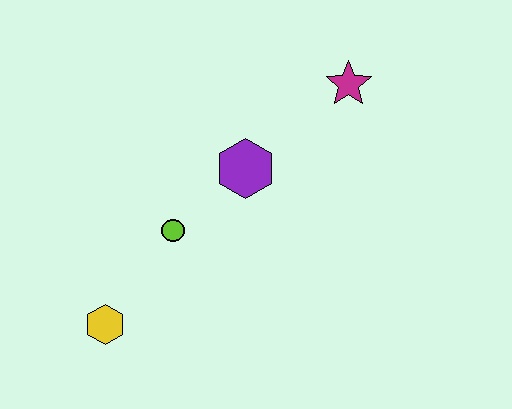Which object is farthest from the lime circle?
The magenta star is farthest from the lime circle.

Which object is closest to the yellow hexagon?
The lime circle is closest to the yellow hexagon.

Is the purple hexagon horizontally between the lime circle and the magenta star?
Yes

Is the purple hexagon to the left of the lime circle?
No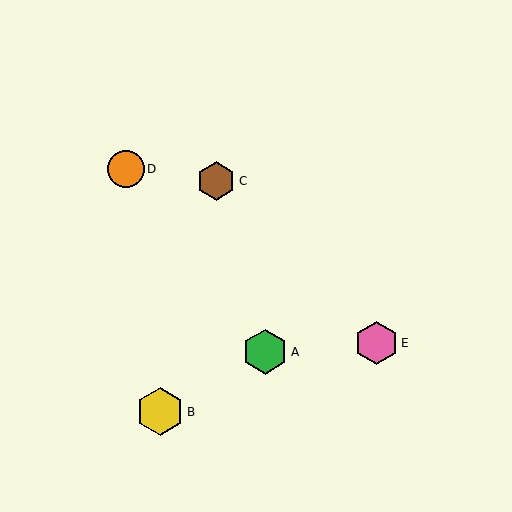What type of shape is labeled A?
Shape A is a green hexagon.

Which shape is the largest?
The yellow hexagon (labeled B) is the largest.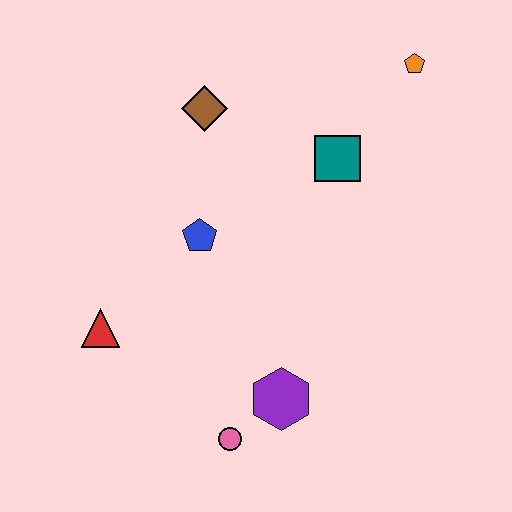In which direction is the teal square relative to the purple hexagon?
The teal square is above the purple hexagon.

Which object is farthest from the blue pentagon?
The orange pentagon is farthest from the blue pentagon.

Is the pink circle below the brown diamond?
Yes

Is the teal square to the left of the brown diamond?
No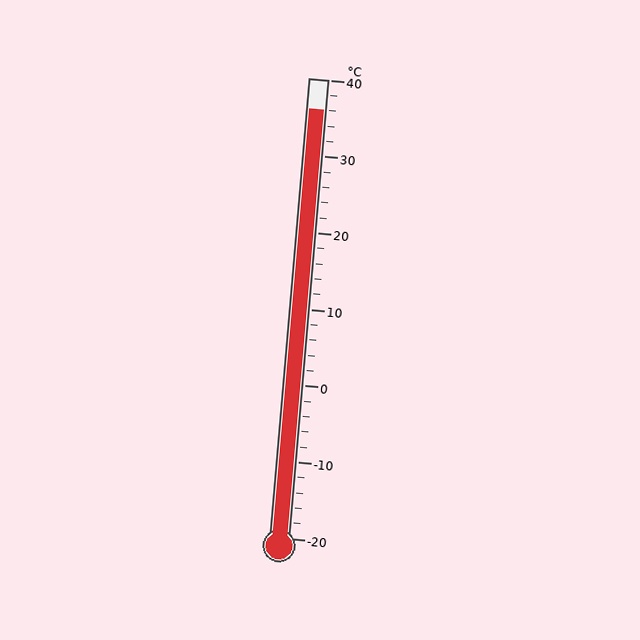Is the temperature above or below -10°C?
The temperature is above -10°C.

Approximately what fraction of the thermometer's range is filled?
The thermometer is filled to approximately 95% of its range.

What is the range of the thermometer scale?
The thermometer scale ranges from -20°C to 40°C.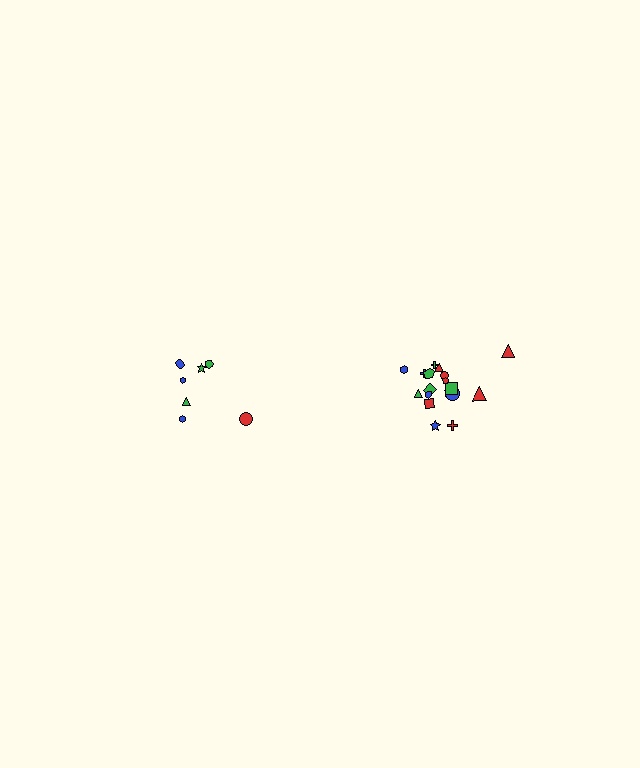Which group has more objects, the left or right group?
The right group.